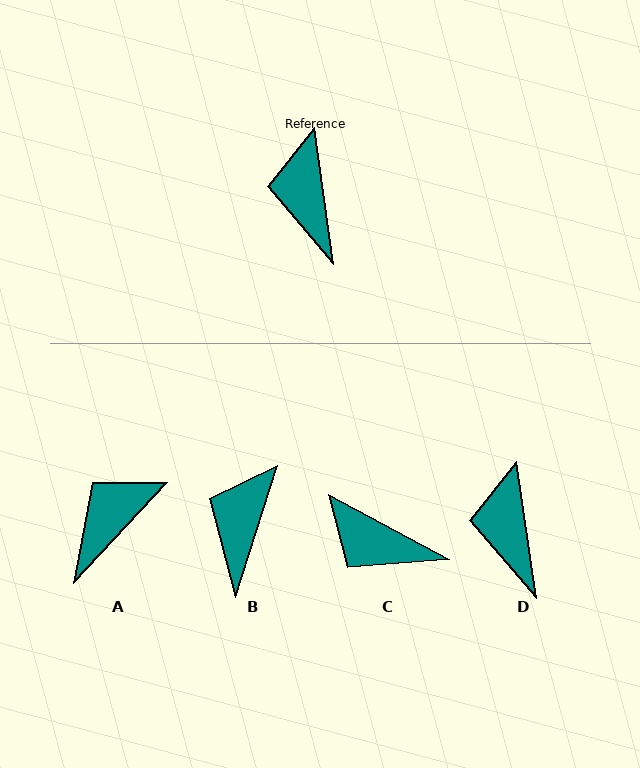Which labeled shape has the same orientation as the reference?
D.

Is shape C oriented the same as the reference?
No, it is off by about 54 degrees.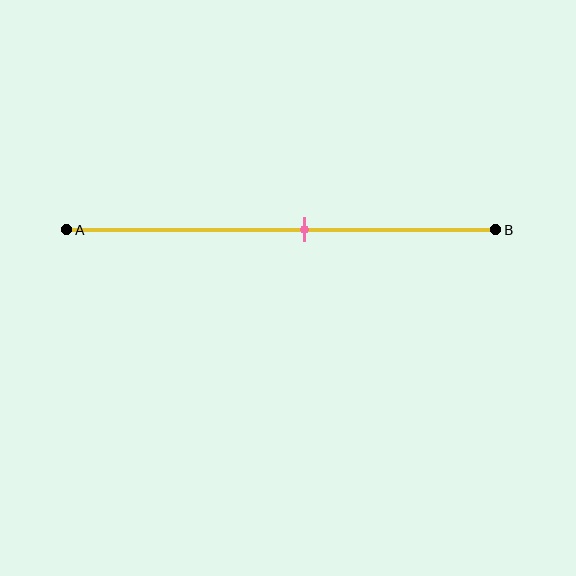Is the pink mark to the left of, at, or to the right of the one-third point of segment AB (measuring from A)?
The pink mark is to the right of the one-third point of segment AB.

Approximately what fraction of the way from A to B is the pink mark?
The pink mark is approximately 55% of the way from A to B.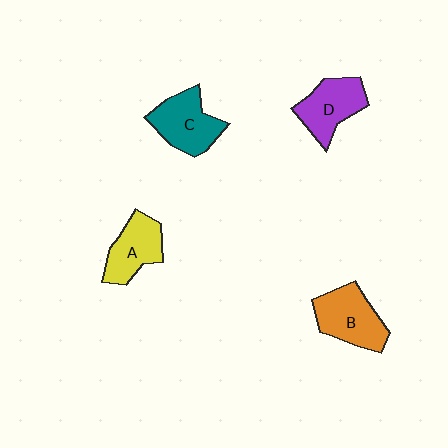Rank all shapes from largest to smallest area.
From largest to smallest: B (orange), C (teal), D (purple), A (yellow).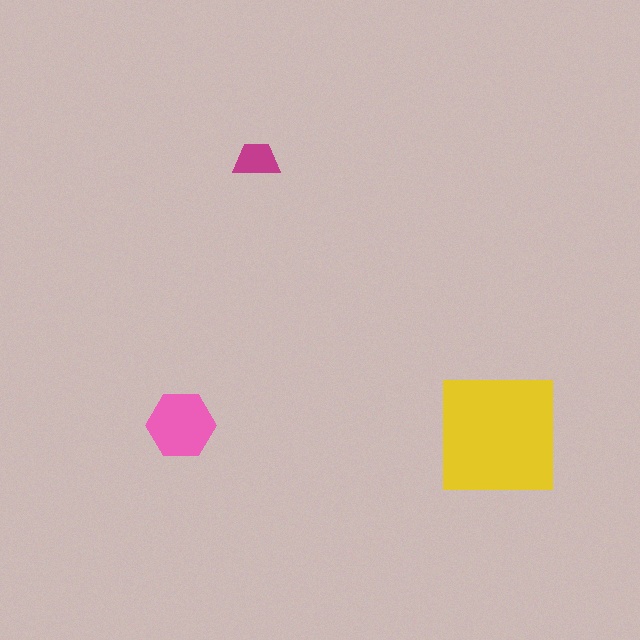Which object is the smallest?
The magenta trapezoid.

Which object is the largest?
The yellow square.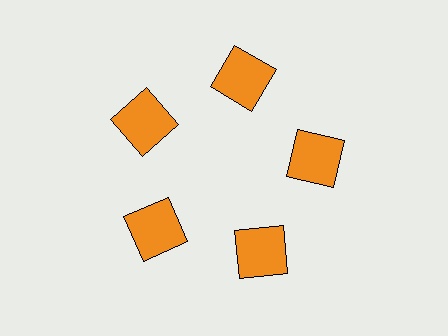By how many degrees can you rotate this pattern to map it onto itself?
The pattern maps onto itself every 72 degrees of rotation.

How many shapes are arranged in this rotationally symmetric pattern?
There are 5 shapes, arranged in 5 groups of 1.